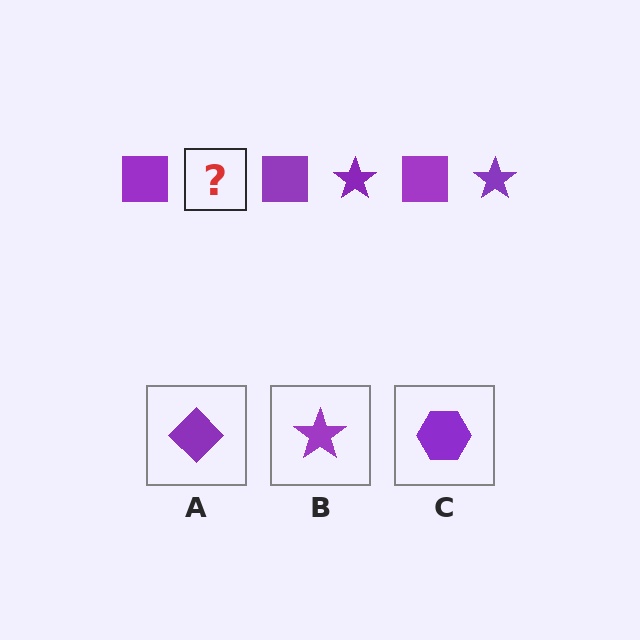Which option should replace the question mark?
Option B.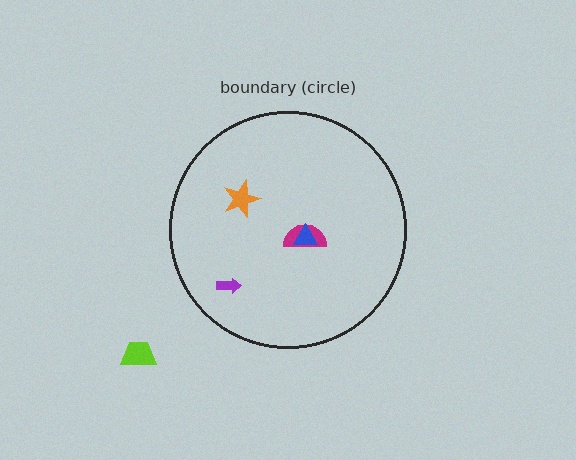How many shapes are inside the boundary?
4 inside, 1 outside.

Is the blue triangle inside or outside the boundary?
Inside.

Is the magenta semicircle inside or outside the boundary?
Inside.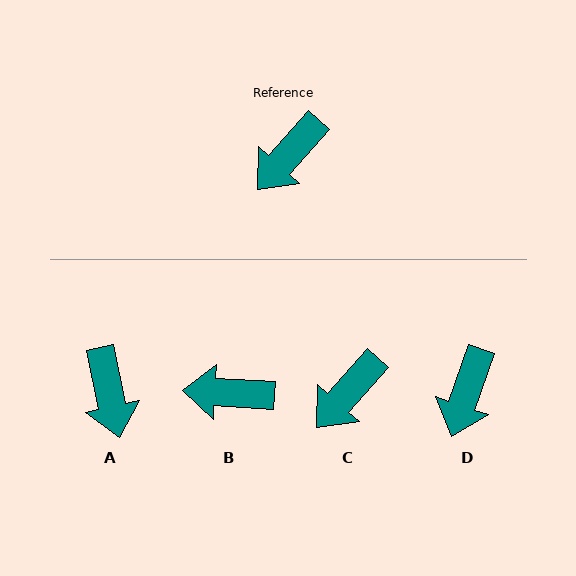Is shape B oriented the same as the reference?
No, it is off by about 52 degrees.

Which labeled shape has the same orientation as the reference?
C.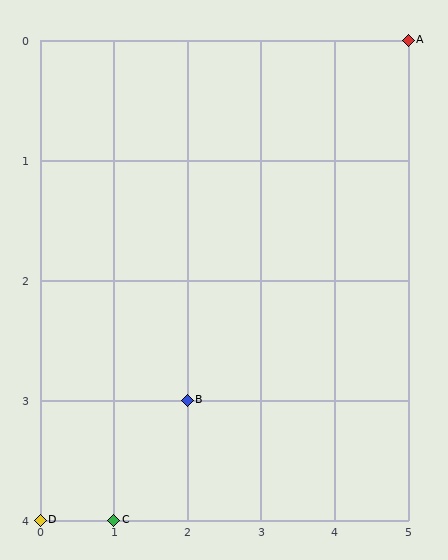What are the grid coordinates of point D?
Point D is at grid coordinates (0, 4).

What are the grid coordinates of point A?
Point A is at grid coordinates (5, 0).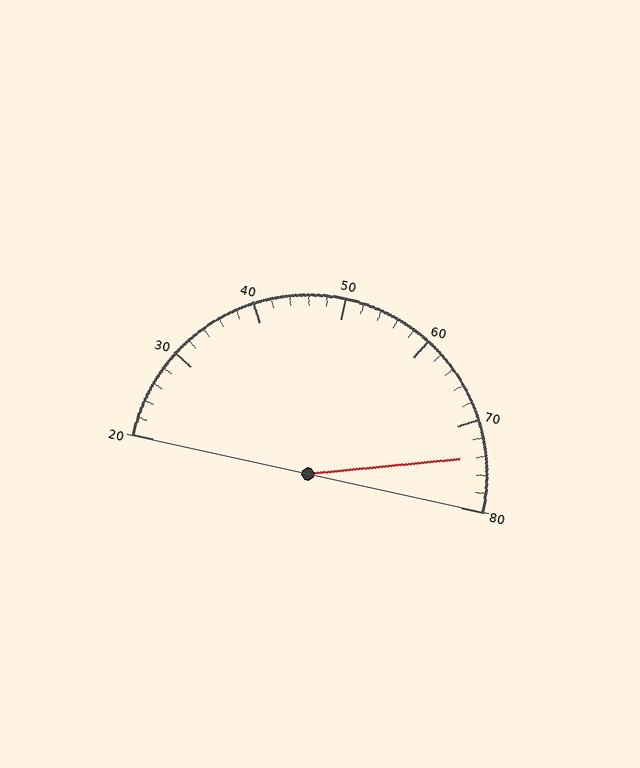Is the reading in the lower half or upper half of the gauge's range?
The reading is in the upper half of the range (20 to 80).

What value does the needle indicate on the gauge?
The needle indicates approximately 74.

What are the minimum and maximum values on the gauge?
The gauge ranges from 20 to 80.